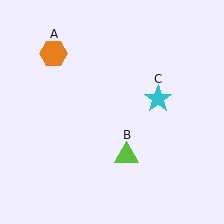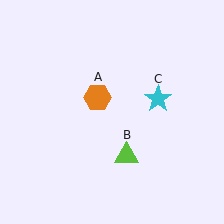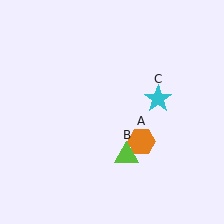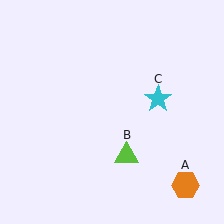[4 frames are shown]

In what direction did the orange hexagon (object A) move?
The orange hexagon (object A) moved down and to the right.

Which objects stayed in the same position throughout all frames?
Lime triangle (object B) and cyan star (object C) remained stationary.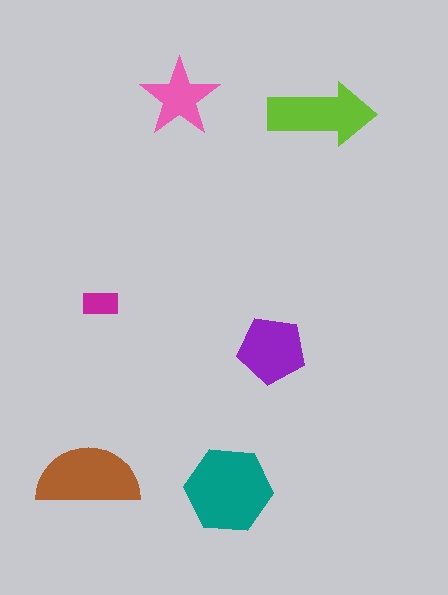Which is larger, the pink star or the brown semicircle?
The brown semicircle.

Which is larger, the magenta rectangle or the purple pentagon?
The purple pentagon.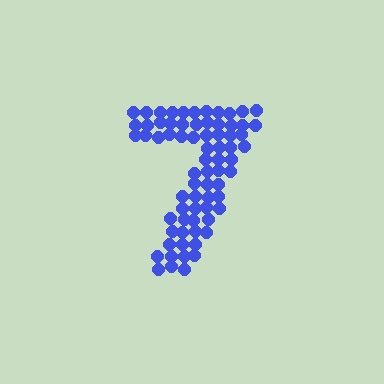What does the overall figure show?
The overall figure shows the digit 7.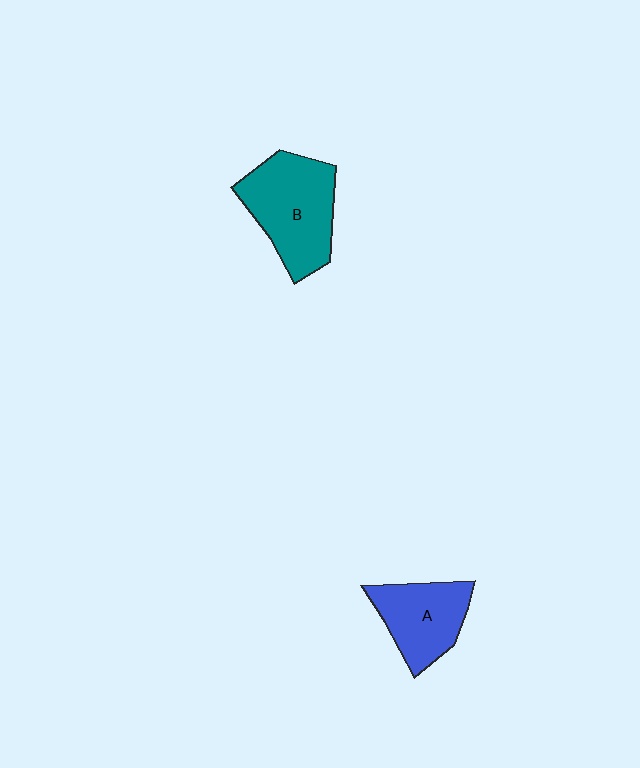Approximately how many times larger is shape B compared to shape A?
Approximately 1.4 times.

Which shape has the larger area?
Shape B (teal).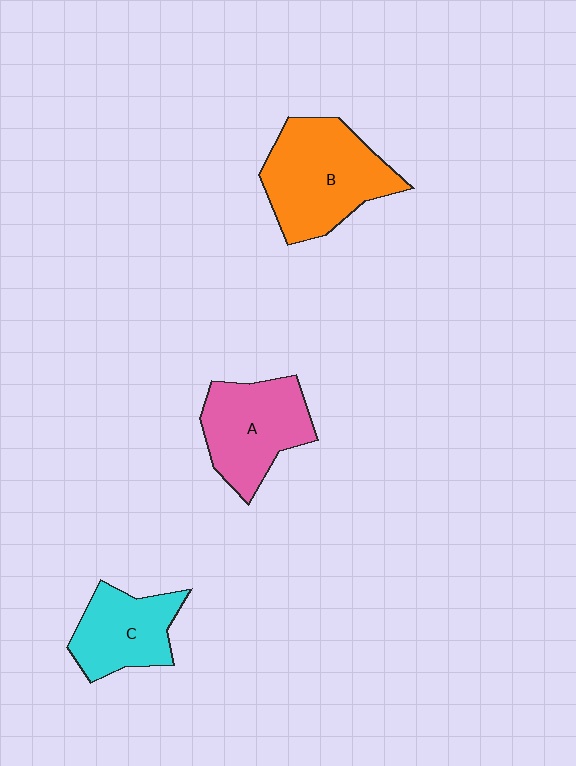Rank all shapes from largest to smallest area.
From largest to smallest: B (orange), A (pink), C (cyan).